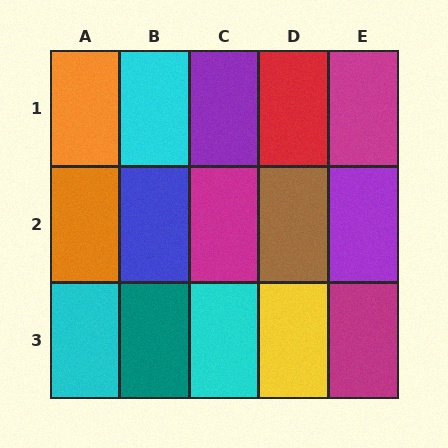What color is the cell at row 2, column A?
Orange.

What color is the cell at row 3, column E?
Magenta.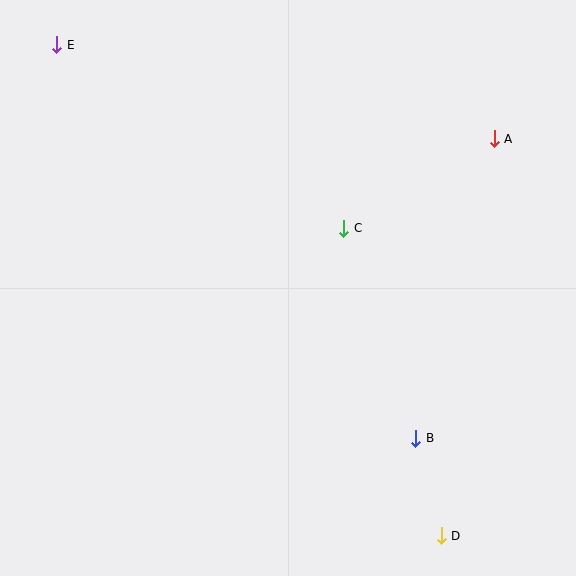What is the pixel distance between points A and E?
The distance between A and E is 447 pixels.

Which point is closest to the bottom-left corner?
Point B is closest to the bottom-left corner.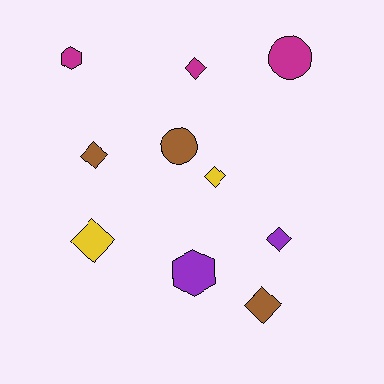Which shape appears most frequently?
Diamond, with 6 objects.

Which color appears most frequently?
Brown, with 3 objects.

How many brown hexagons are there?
There are no brown hexagons.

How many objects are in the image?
There are 10 objects.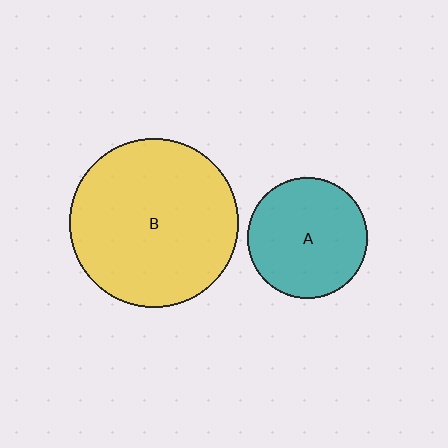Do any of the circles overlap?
No, none of the circles overlap.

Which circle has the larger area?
Circle B (yellow).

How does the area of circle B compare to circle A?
Approximately 1.9 times.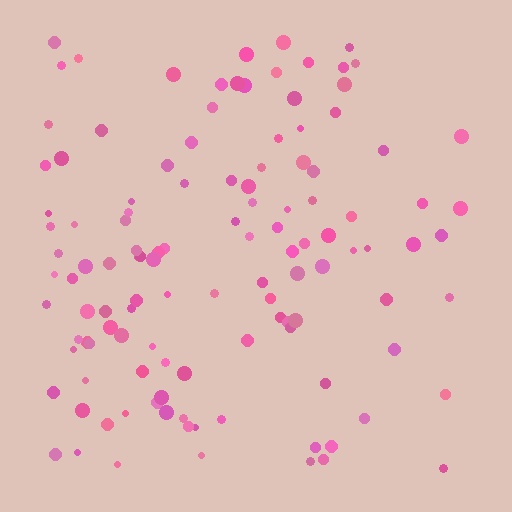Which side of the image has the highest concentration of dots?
The left.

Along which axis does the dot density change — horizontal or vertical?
Horizontal.